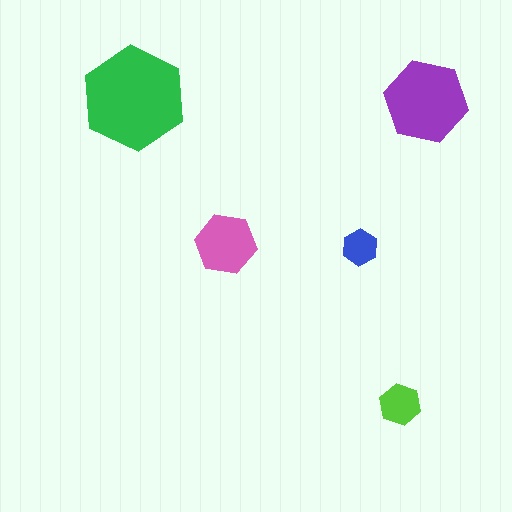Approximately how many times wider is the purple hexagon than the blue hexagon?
About 2.5 times wider.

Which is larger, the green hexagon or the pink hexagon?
The green one.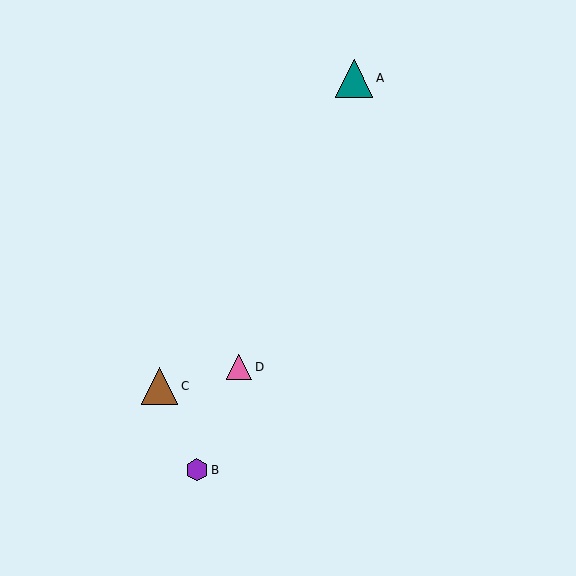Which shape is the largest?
The teal triangle (labeled A) is the largest.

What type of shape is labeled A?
Shape A is a teal triangle.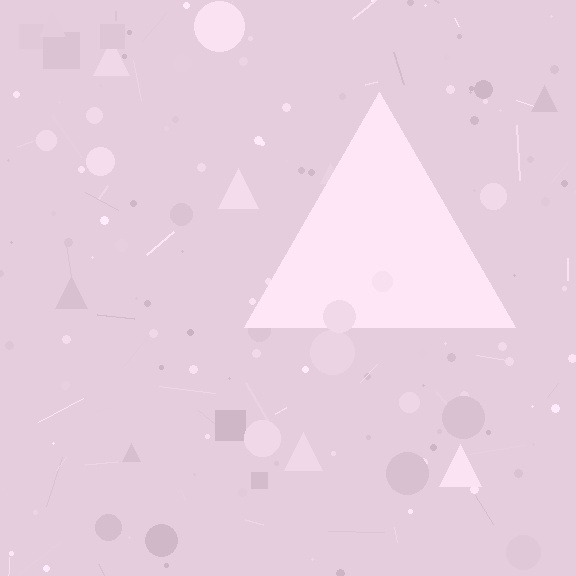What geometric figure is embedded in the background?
A triangle is embedded in the background.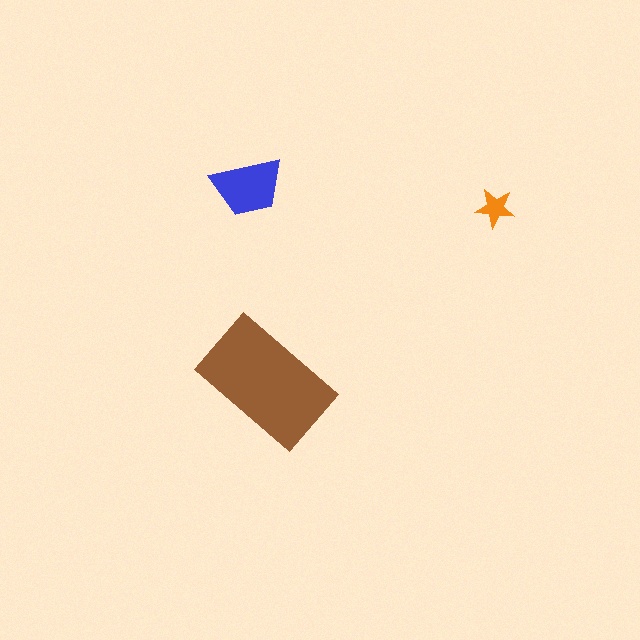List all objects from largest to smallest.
The brown rectangle, the blue trapezoid, the orange star.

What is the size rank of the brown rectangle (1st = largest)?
1st.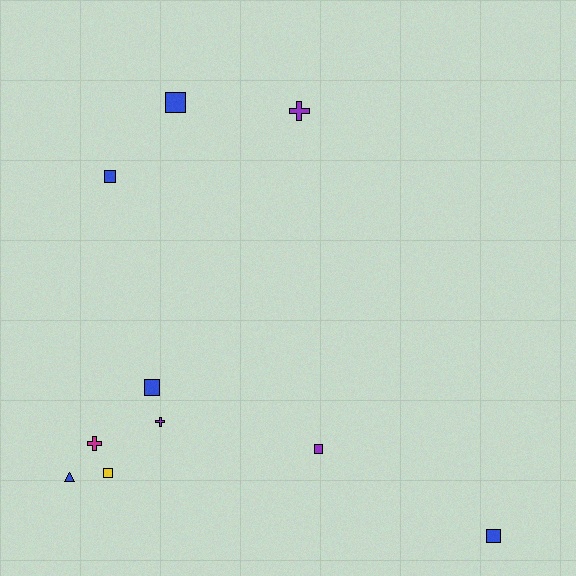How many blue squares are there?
There are 4 blue squares.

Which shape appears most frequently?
Square, with 6 objects.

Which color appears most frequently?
Blue, with 5 objects.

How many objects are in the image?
There are 10 objects.